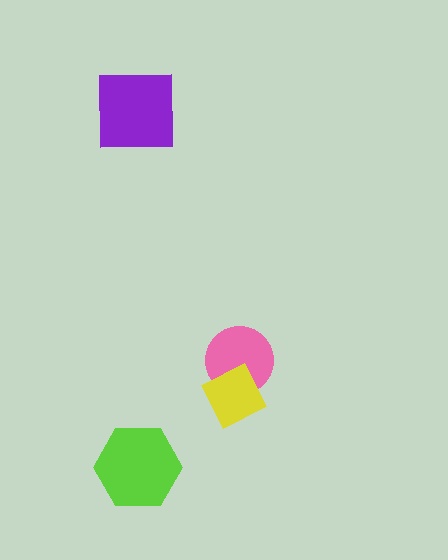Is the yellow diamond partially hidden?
No, no other shape covers it.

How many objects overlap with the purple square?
0 objects overlap with the purple square.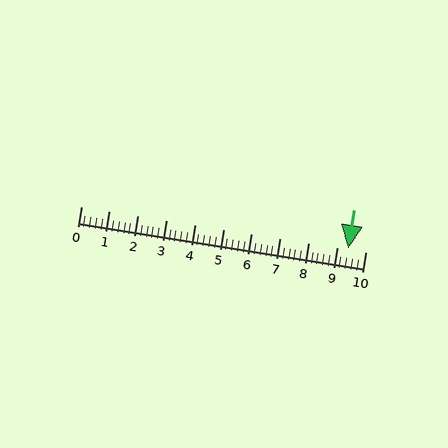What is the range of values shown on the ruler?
The ruler shows values from 0 to 10.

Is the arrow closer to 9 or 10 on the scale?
The arrow is closer to 9.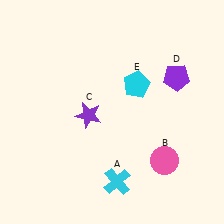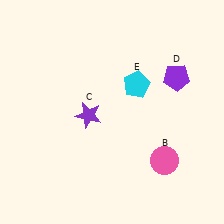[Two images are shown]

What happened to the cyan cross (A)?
The cyan cross (A) was removed in Image 2. It was in the bottom-right area of Image 1.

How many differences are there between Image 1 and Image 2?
There is 1 difference between the two images.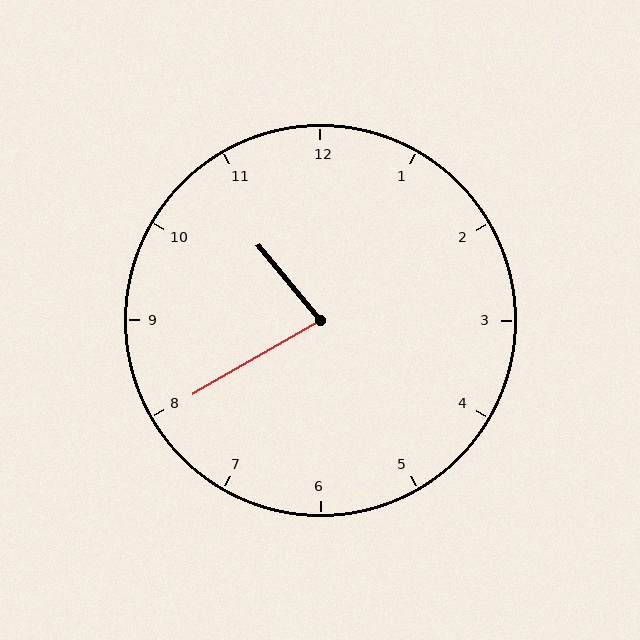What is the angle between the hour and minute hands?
Approximately 80 degrees.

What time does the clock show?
10:40.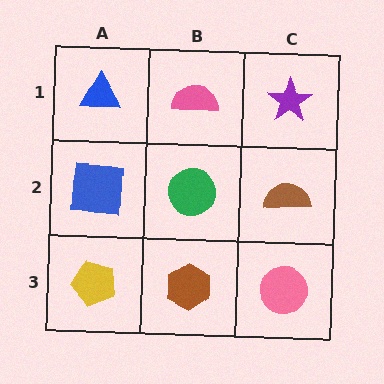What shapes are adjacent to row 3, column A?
A blue square (row 2, column A), a brown hexagon (row 3, column B).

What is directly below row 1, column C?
A brown semicircle.